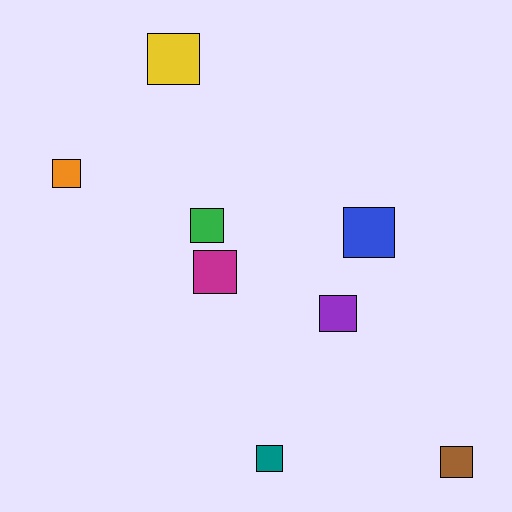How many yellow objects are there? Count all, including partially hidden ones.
There is 1 yellow object.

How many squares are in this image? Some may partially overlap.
There are 8 squares.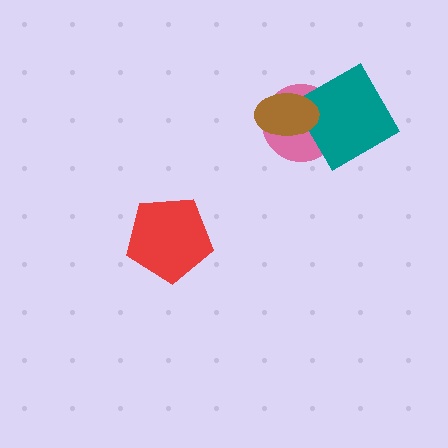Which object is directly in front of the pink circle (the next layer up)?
The teal diamond is directly in front of the pink circle.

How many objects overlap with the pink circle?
2 objects overlap with the pink circle.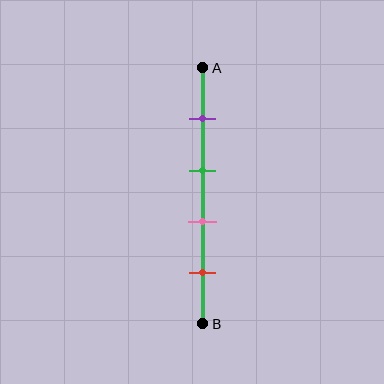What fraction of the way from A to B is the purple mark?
The purple mark is approximately 20% (0.2) of the way from A to B.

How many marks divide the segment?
There are 4 marks dividing the segment.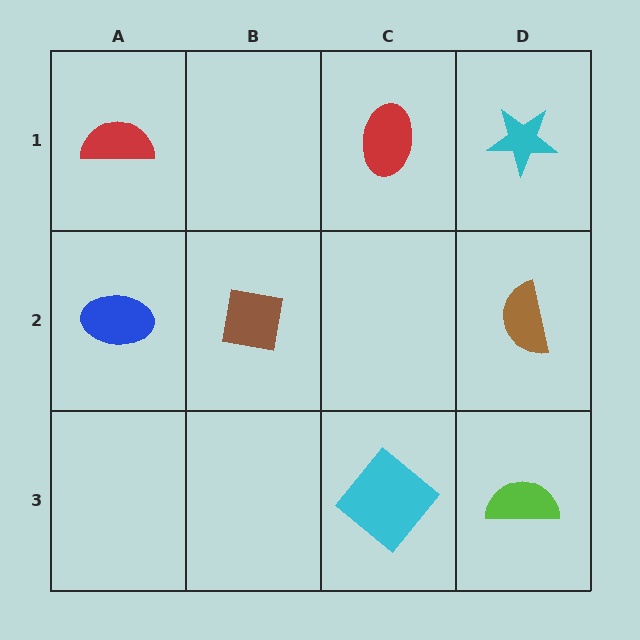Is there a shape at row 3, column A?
No, that cell is empty.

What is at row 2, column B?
A brown square.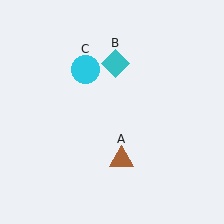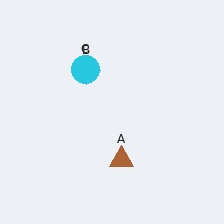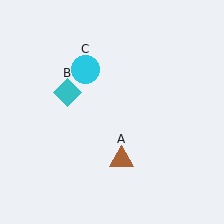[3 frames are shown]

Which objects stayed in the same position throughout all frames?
Brown triangle (object A) and cyan circle (object C) remained stationary.